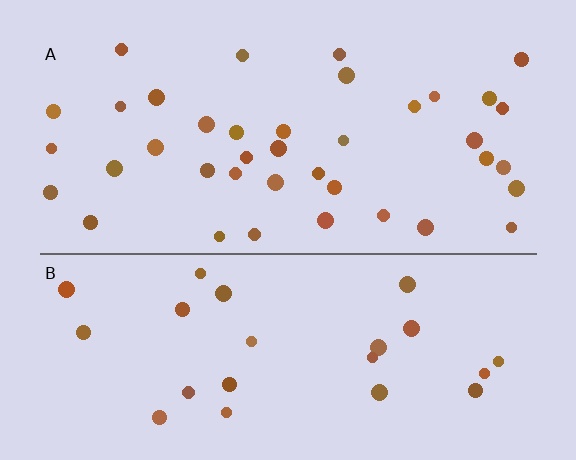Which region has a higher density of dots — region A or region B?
A (the top).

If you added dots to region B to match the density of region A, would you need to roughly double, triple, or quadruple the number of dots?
Approximately double.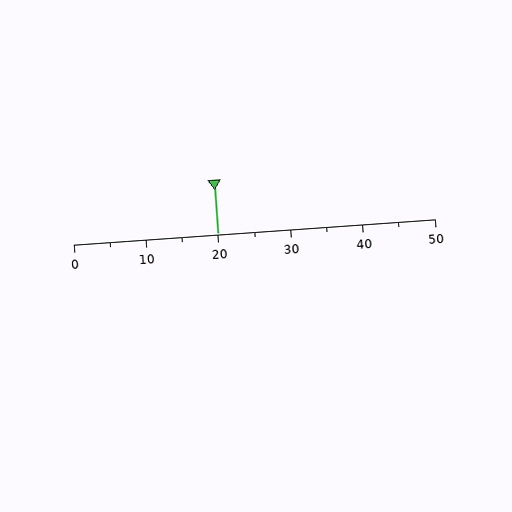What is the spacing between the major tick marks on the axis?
The major ticks are spaced 10 apart.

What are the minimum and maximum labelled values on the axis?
The axis runs from 0 to 50.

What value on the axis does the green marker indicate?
The marker indicates approximately 20.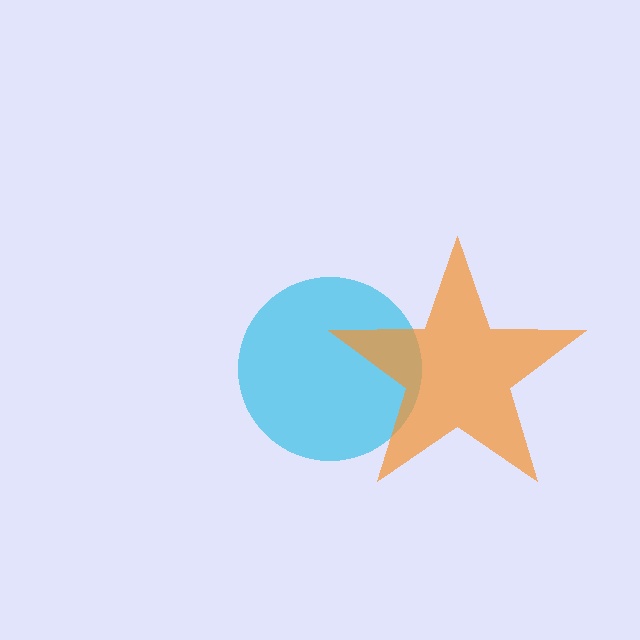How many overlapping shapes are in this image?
There are 2 overlapping shapes in the image.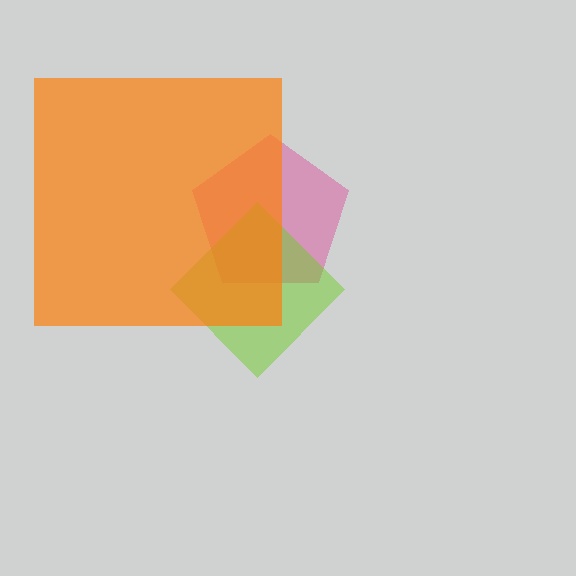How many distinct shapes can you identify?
There are 3 distinct shapes: a pink pentagon, a lime diamond, an orange square.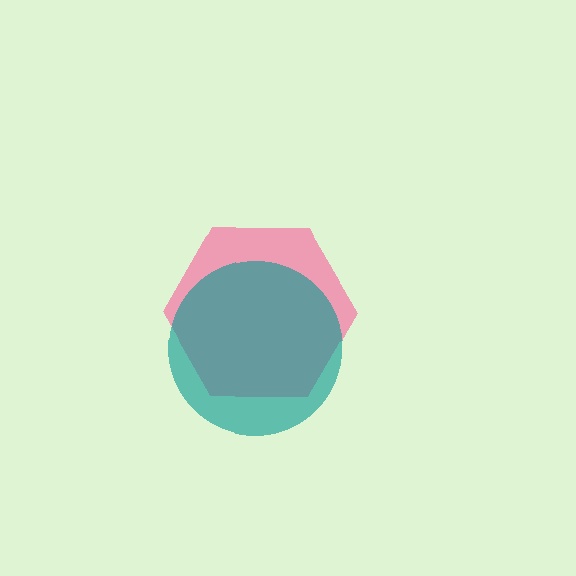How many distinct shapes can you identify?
There are 2 distinct shapes: a pink hexagon, a teal circle.